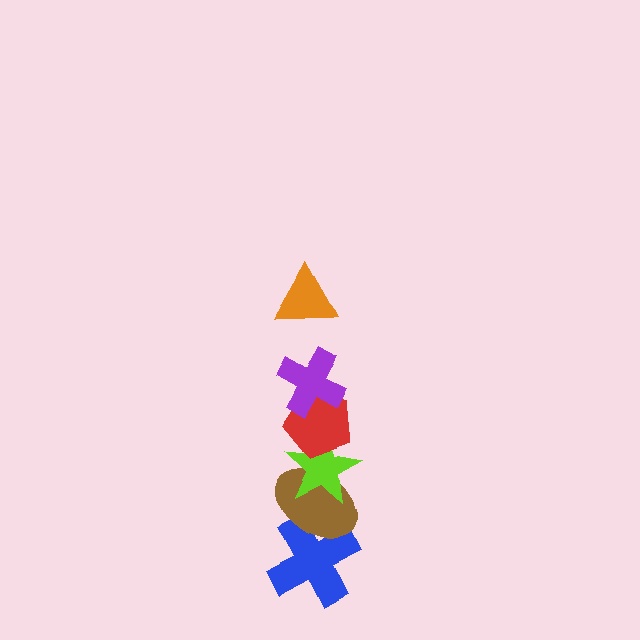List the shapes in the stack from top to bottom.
From top to bottom: the orange triangle, the purple cross, the red pentagon, the lime star, the brown ellipse, the blue cross.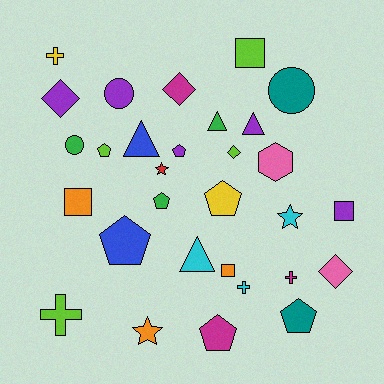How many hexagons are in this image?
There is 1 hexagon.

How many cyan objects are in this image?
There are 3 cyan objects.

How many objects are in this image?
There are 30 objects.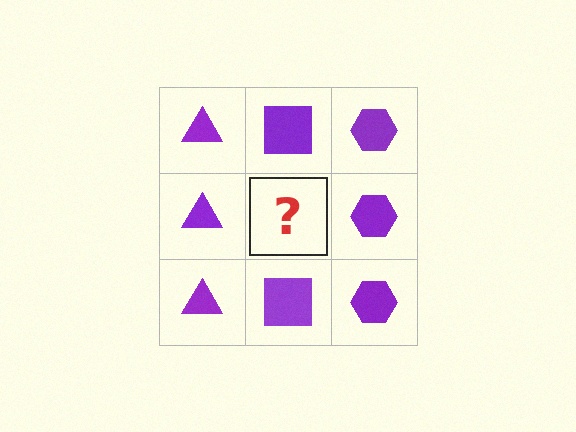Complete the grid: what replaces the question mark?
The question mark should be replaced with a purple square.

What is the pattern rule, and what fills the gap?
The rule is that each column has a consistent shape. The gap should be filled with a purple square.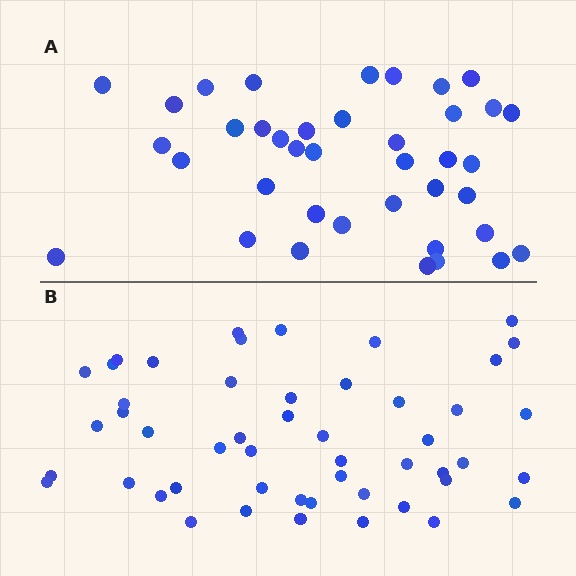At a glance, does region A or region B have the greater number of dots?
Region B (the bottom region) has more dots.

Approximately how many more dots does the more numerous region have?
Region B has roughly 12 or so more dots than region A.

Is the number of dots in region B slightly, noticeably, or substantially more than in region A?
Region B has noticeably more, but not dramatically so. The ratio is roughly 1.3 to 1.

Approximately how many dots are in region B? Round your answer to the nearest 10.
About 50 dots.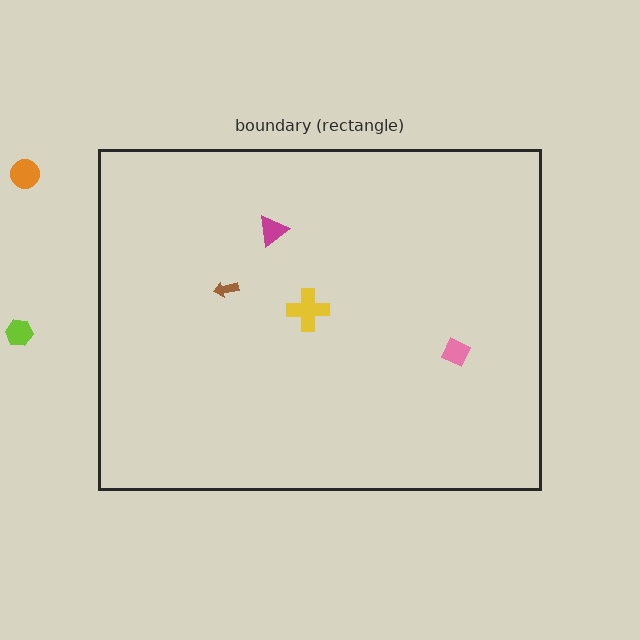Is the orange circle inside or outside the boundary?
Outside.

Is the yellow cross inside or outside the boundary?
Inside.